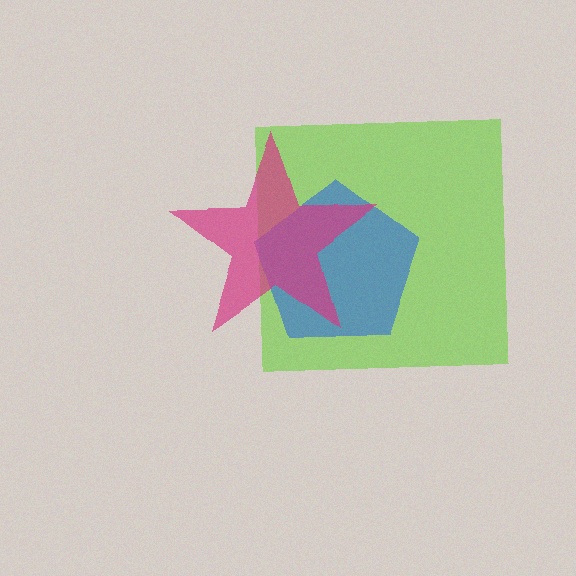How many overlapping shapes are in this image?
There are 3 overlapping shapes in the image.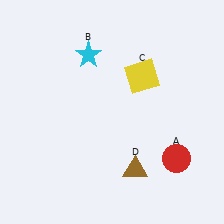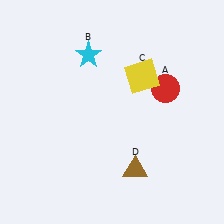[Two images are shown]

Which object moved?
The red circle (A) moved up.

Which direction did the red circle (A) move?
The red circle (A) moved up.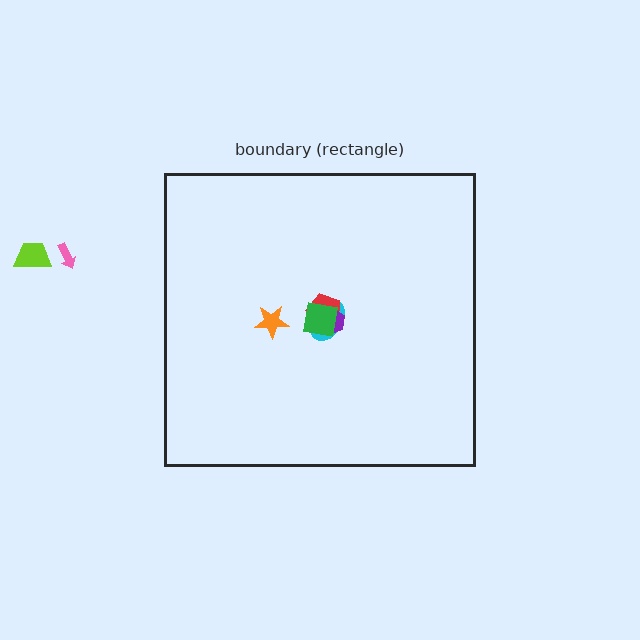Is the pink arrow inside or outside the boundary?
Outside.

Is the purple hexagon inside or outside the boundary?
Inside.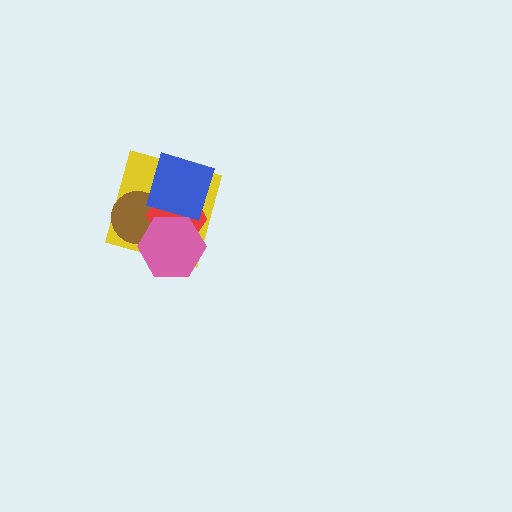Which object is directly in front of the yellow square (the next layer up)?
The brown circle is directly in front of the yellow square.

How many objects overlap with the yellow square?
4 objects overlap with the yellow square.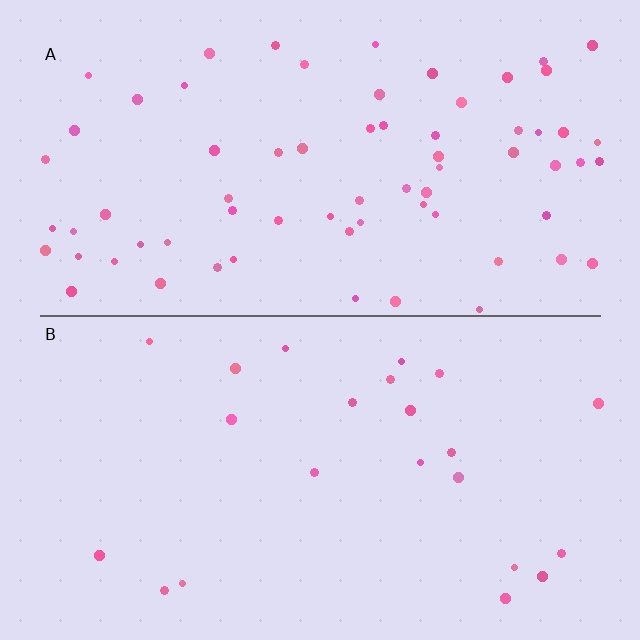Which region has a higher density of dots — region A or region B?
A (the top).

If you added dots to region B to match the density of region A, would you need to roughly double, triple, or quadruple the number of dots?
Approximately triple.